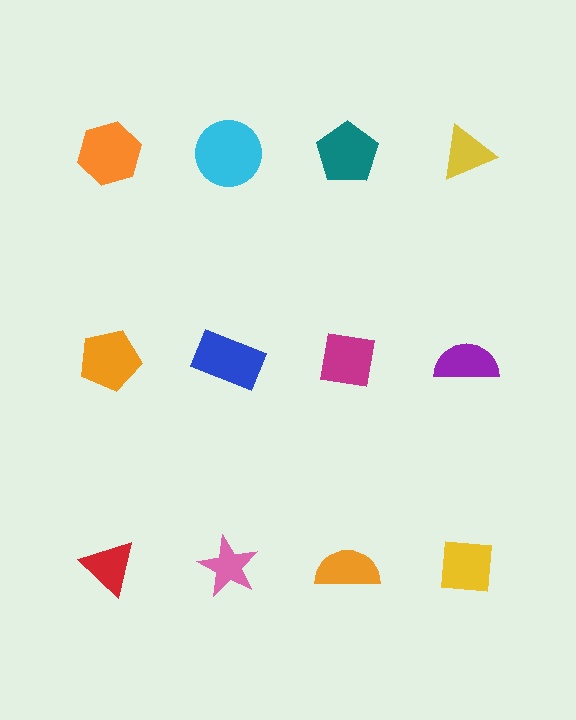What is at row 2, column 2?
A blue rectangle.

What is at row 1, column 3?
A teal pentagon.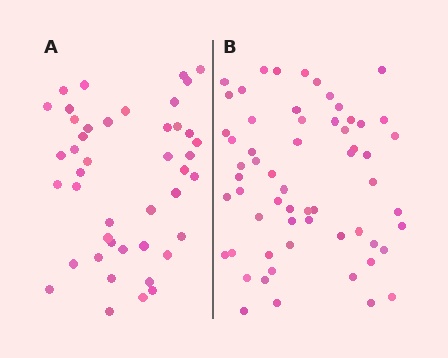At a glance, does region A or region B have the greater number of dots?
Region B (the right region) has more dots.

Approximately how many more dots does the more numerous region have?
Region B has approximately 15 more dots than region A.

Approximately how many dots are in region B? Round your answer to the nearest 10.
About 60 dots.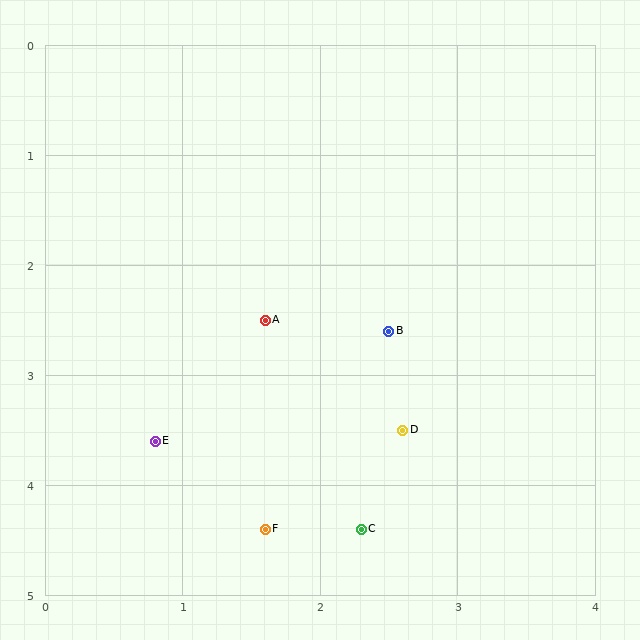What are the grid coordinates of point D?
Point D is at approximately (2.6, 3.5).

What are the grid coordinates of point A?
Point A is at approximately (1.6, 2.5).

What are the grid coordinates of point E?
Point E is at approximately (0.8, 3.6).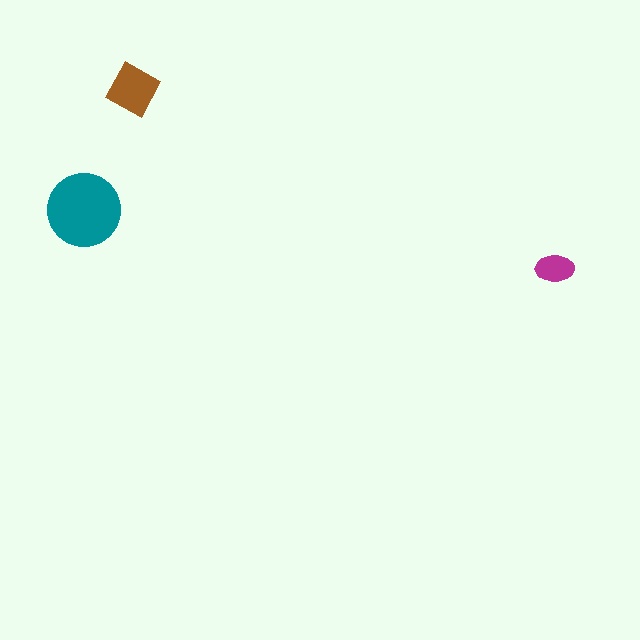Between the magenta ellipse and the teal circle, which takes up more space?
The teal circle.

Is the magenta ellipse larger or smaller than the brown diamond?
Smaller.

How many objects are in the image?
There are 3 objects in the image.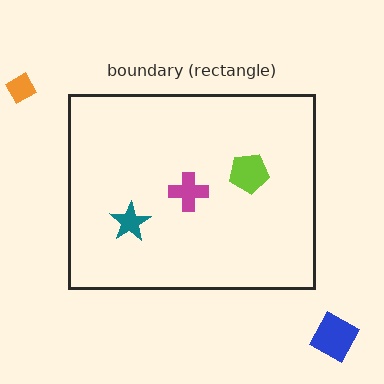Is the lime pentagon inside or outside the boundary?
Inside.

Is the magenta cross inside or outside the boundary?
Inside.